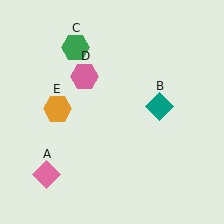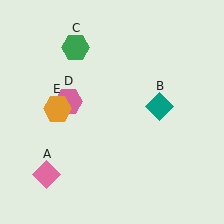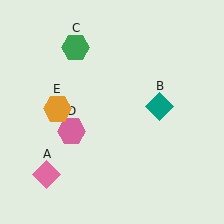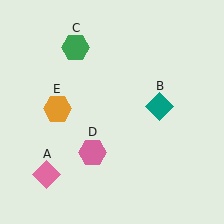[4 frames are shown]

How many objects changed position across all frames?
1 object changed position: pink hexagon (object D).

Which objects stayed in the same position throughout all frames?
Pink diamond (object A) and teal diamond (object B) and green hexagon (object C) and orange hexagon (object E) remained stationary.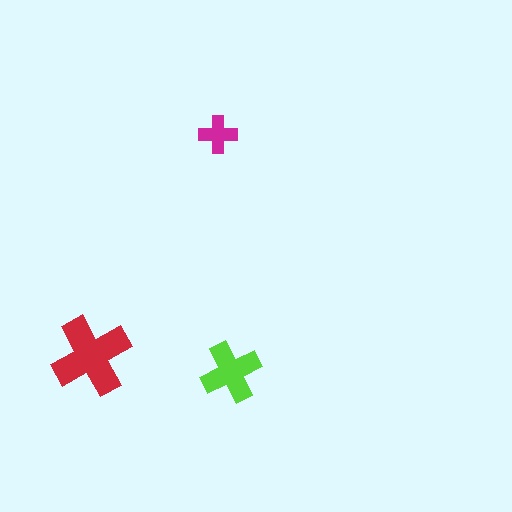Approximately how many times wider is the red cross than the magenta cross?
About 2 times wider.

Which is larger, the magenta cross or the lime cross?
The lime one.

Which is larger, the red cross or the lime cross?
The red one.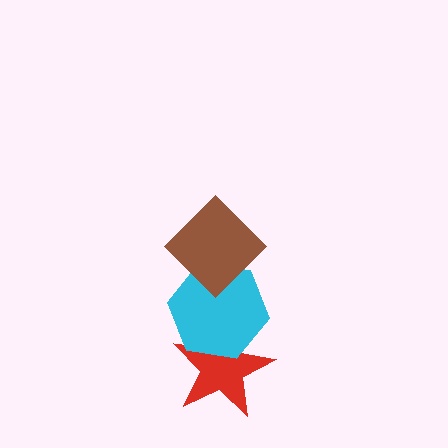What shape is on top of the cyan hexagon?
The brown diamond is on top of the cyan hexagon.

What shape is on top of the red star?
The cyan hexagon is on top of the red star.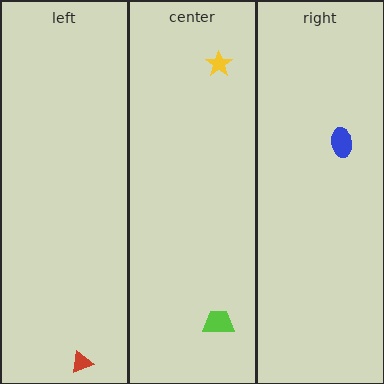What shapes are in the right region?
The blue ellipse.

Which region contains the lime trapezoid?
The center region.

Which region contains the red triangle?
The left region.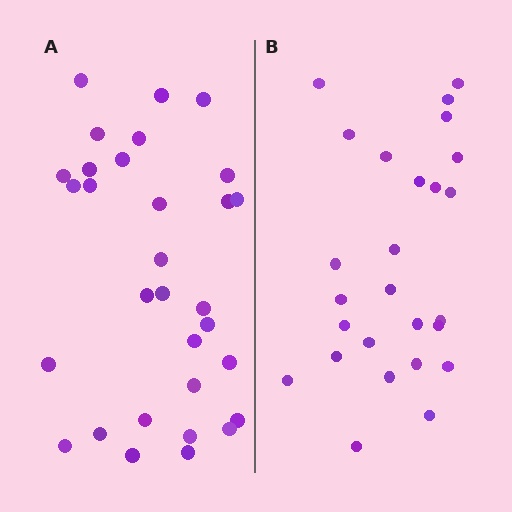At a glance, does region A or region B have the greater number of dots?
Region A (the left region) has more dots.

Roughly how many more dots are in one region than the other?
Region A has about 5 more dots than region B.